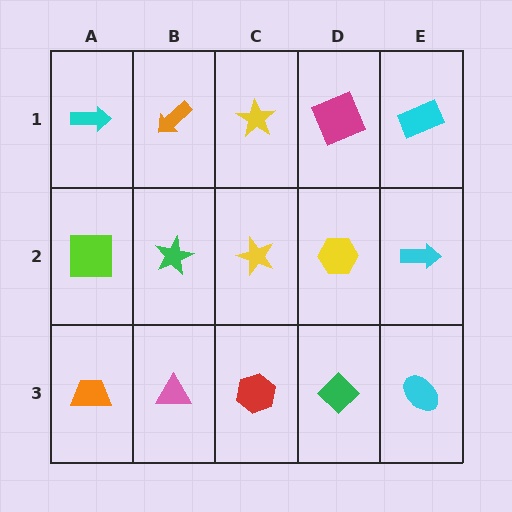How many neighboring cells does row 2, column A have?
3.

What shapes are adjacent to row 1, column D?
A yellow hexagon (row 2, column D), a yellow star (row 1, column C), a cyan rectangle (row 1, column E).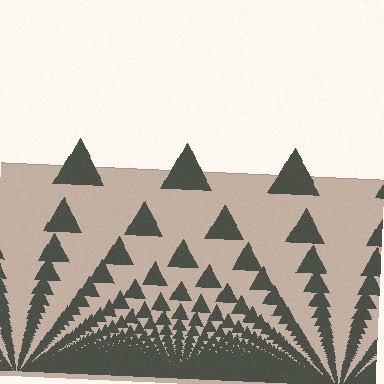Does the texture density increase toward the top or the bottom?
Density increases toward the bottom.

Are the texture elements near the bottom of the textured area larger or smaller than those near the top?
Smaller. The gradient is inverted — elements near the bottom are smaller and denser.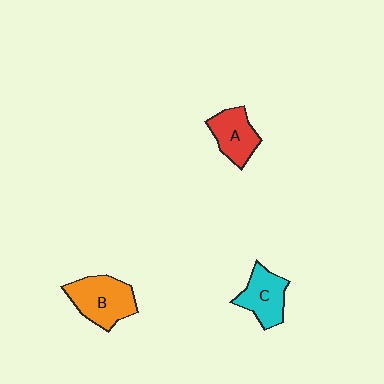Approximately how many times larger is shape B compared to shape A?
Approximately 1.4 times.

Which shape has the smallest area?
Shape A (red).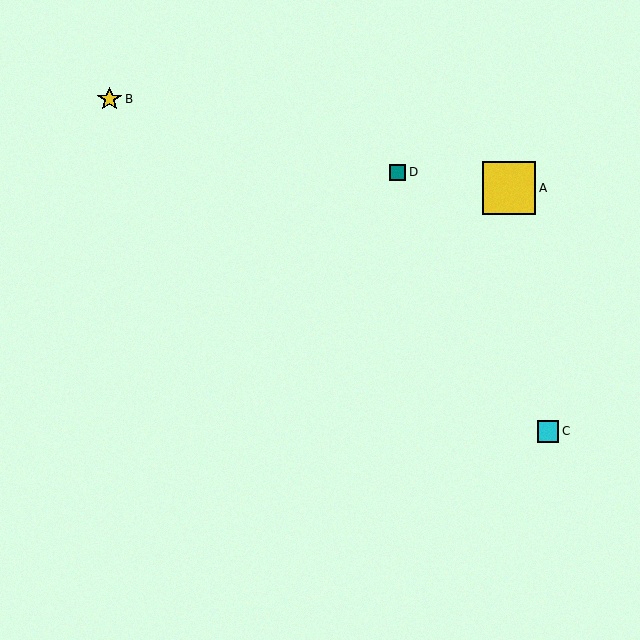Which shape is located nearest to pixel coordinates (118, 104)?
The yellow star (labeled B) at (109, 99) is nearest to that location.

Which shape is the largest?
The yellow square (labeled A) is the largest.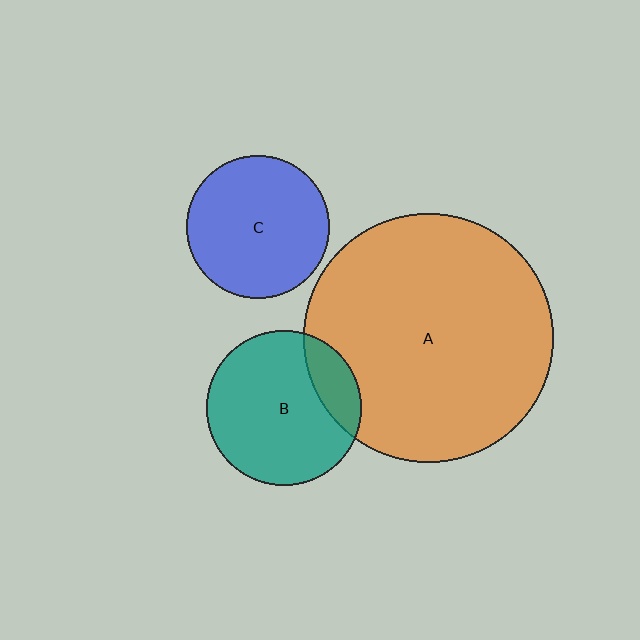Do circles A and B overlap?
Yes.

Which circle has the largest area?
Circle A (orange).